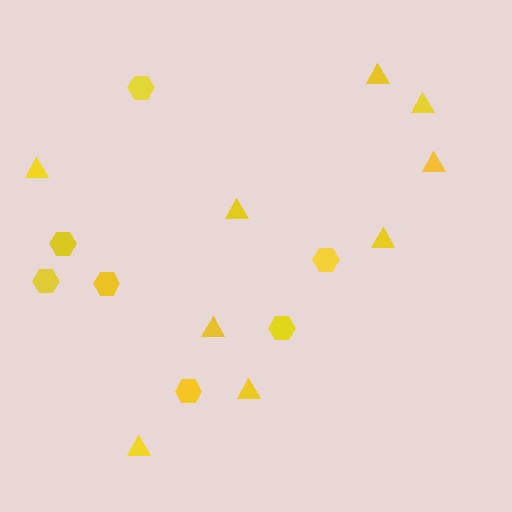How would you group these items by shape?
There are 2 groups: one group of triangles (9) and one group of hexagons (7).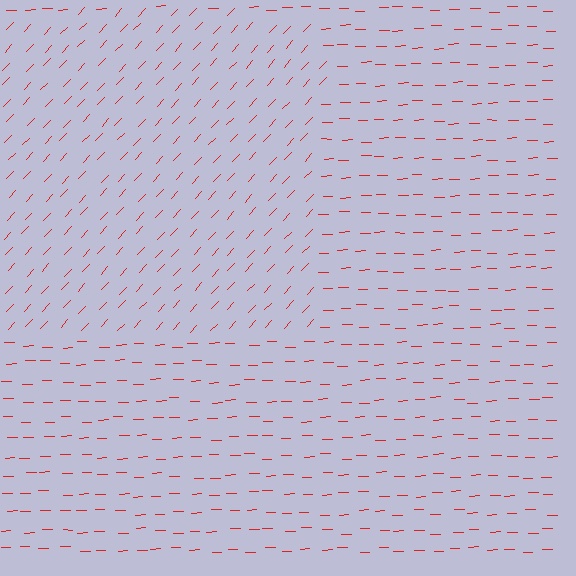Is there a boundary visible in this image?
Yes, there is a texture boundary formed by a change in line orientation.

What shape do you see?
I see a rectangle.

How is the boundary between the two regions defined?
The boundary is defined purely by a change in line orientation (approximately 45 degrees difference). All lines are the same color and thickness.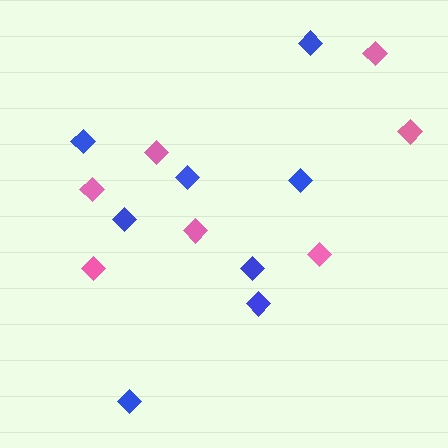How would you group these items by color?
There are 2 groups: one group of pink diamonds (7) and one group of blue diamonds (8).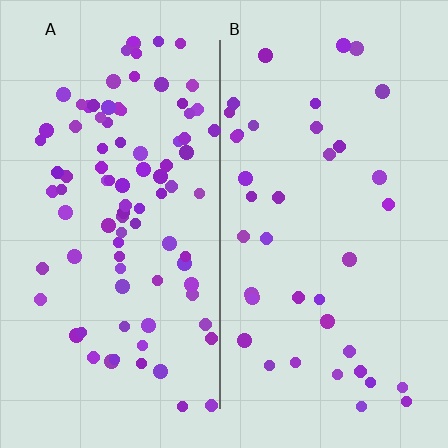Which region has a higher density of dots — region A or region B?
A (the left).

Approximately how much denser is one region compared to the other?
Approximately 2.3× — region A over region B.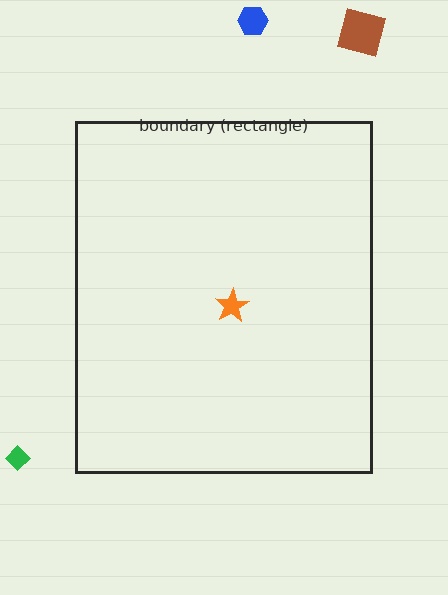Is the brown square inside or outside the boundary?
Outside.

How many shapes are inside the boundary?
1 inside, 3 outside.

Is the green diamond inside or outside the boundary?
Outside.